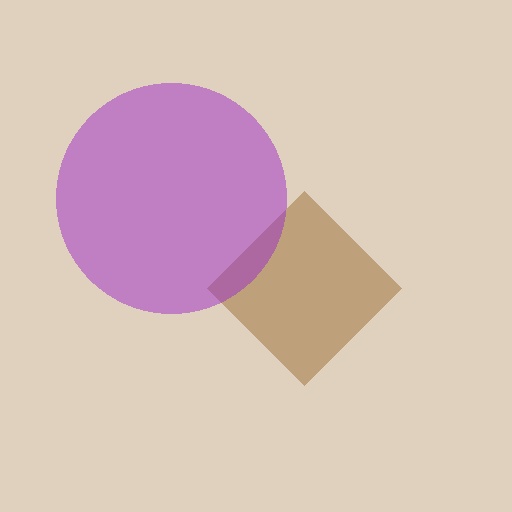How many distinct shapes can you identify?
There are 2 distinct shapes: a brown diamond, a purple circle.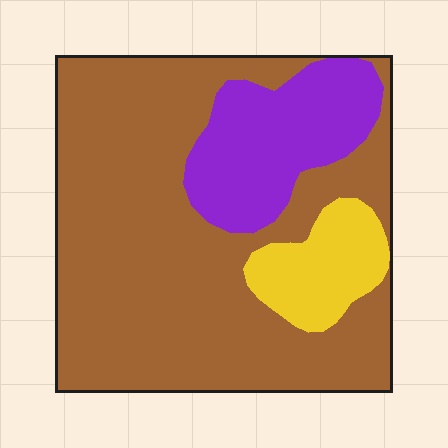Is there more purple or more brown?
Brown.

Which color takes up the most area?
Brown, at roughly 70%.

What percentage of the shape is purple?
Purple takes up about one fifth (1/5) of the shape.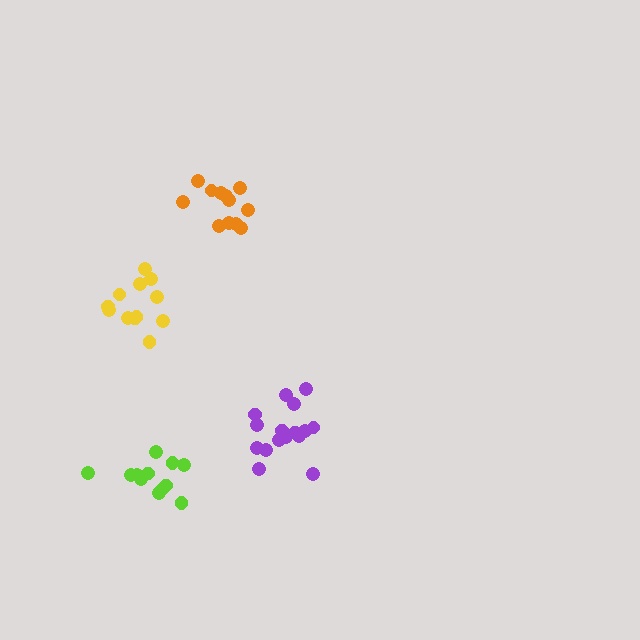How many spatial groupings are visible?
There are 4 spatial groupings.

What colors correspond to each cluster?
The clusters are colored: yellow, orange, lime, purple.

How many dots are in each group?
Group 1: 12 dots, Group 2: 12 dots, Group 3: 12 dots, Group 4: 16 dots (52 total).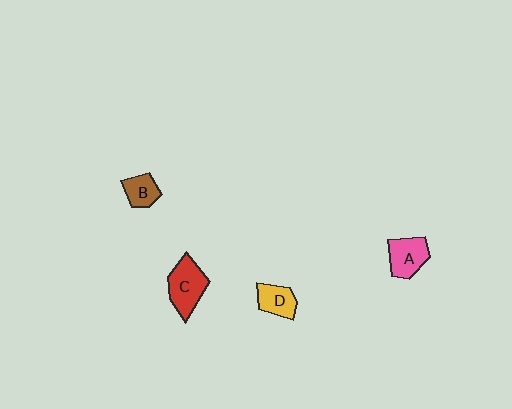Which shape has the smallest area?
Shape B (brown).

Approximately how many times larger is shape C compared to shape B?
Approximately 1.8 times.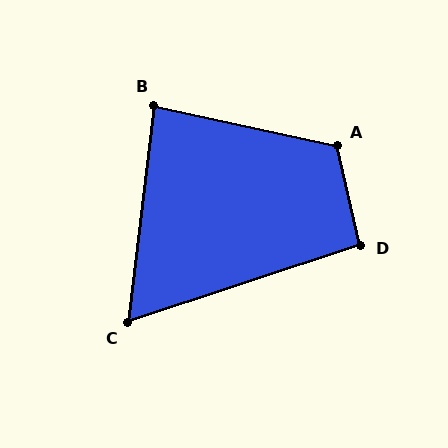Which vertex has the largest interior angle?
A, at approximately 115 degrees.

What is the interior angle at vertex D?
Approximately 95 degrees (obtuse).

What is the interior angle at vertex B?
Approximately 85 degrees (acute).